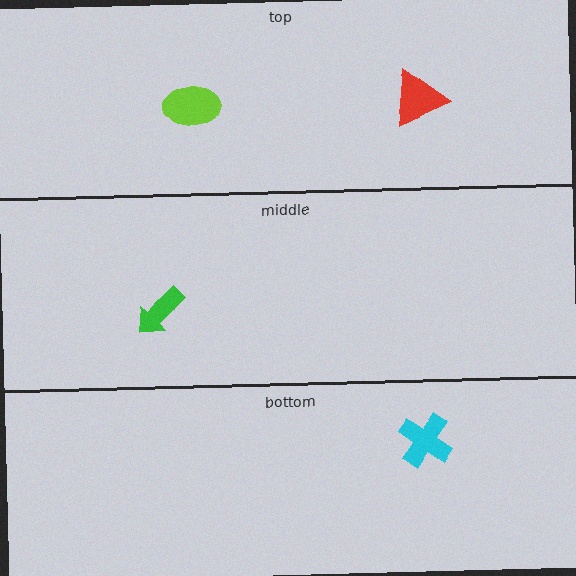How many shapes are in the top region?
2.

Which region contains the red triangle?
The top region.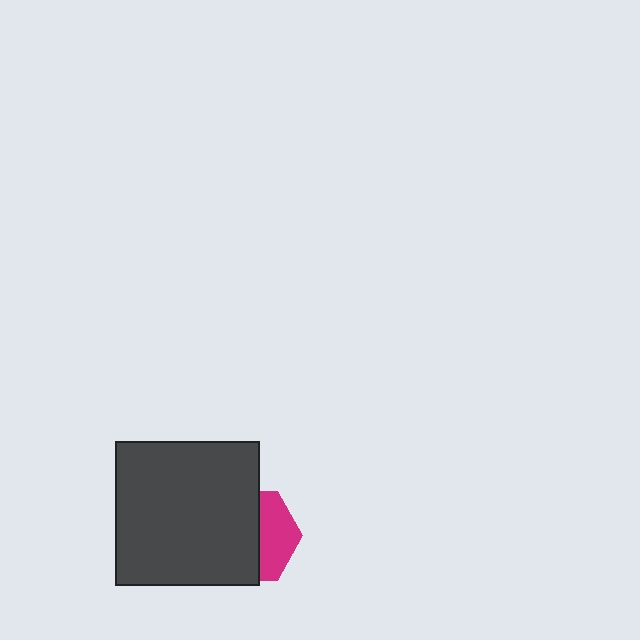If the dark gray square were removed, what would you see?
You would see the complete magenta hexagon.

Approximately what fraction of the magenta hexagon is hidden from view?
Roughly 61% of the magenta hexagon is hidden behind the dark gray square.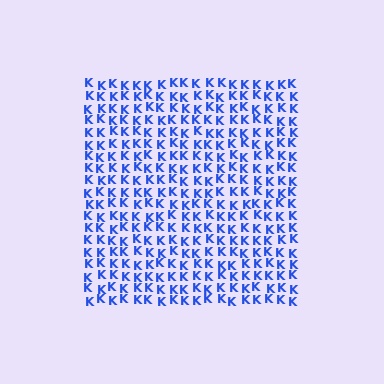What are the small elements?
The small elements are letter K's.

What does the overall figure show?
The overall figure shows a square.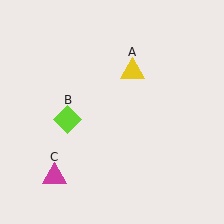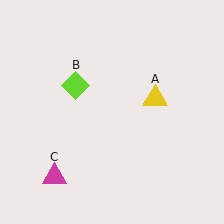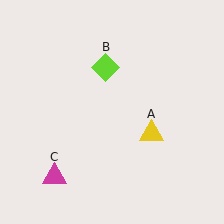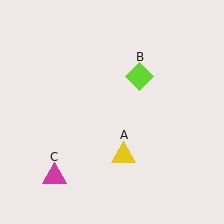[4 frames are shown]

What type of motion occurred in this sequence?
The yellow triangle (object A), lime diamond (object B) rotated clockwise around the center of the scene.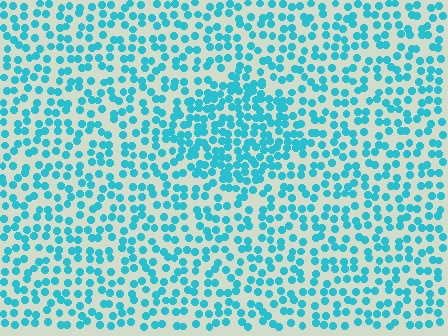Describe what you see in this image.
The image contains small cyan elements arranged at two different densities. A diamond-shaped region is visible where the elements are more densely packed than the surrounding area.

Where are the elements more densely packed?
The elements are more densely packed inside the diamond boundary.